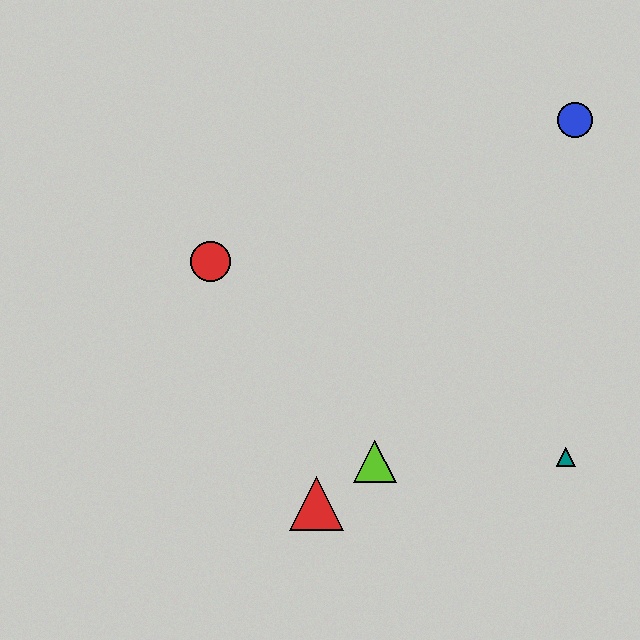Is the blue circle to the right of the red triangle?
Yes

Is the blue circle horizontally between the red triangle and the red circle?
No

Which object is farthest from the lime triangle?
The blue circle is farthest from the lime triangle.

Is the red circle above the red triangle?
Yes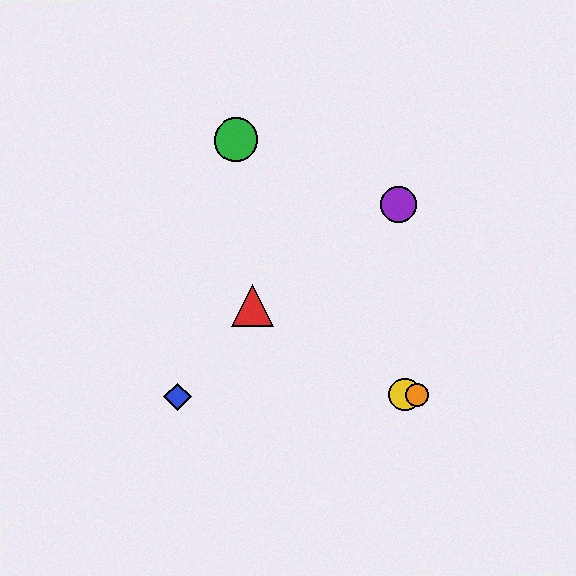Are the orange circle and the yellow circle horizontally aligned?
Yes, both are at y≈395.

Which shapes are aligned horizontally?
The blue diamond, the yellow circle, the orange circle are aligned horizontally.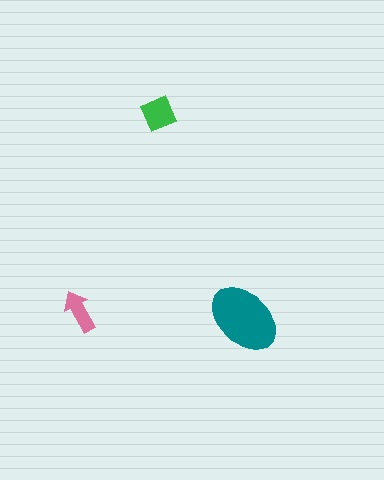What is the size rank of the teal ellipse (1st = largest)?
1st.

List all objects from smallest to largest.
The pink arrow, the green diamond, the teal ellipse.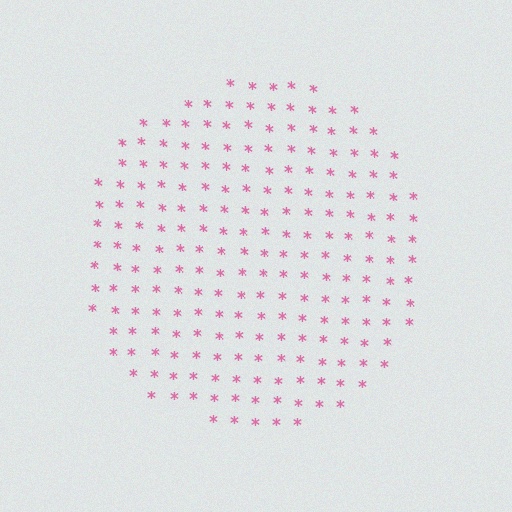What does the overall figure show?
The overall figure shows a circle.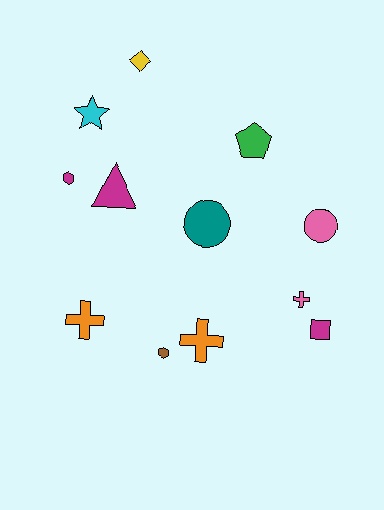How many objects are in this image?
There are 12 objects.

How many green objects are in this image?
There is 1 green object.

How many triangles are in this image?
There is 1 triangle.